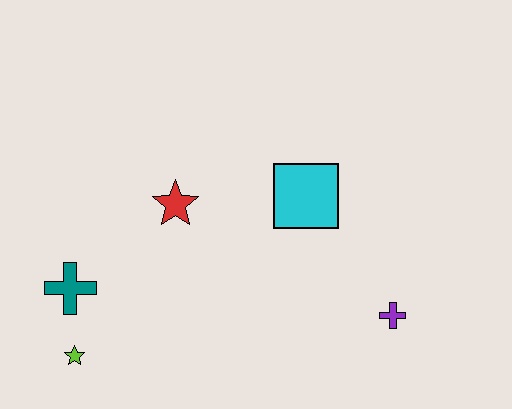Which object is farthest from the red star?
The purple cross is farthest from the red star.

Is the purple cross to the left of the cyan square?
No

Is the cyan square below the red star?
No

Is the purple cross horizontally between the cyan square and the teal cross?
No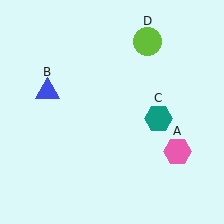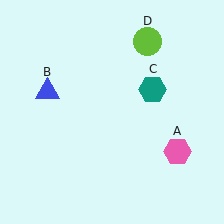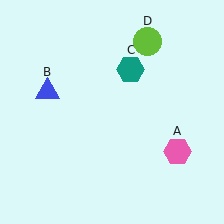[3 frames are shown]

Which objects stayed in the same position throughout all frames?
Pink hexagon (object A) and blue triangle (object B) and lime circle (object D) remained stationary.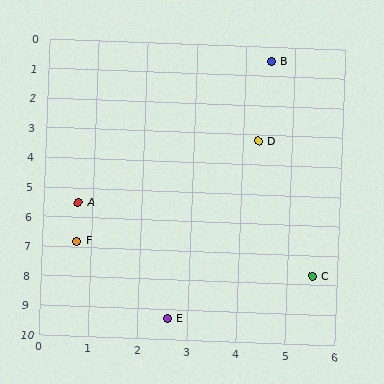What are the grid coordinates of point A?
Point A is at approximately (0.7, 5.5).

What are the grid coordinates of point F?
Point F is at approximately (0.7, 6.8).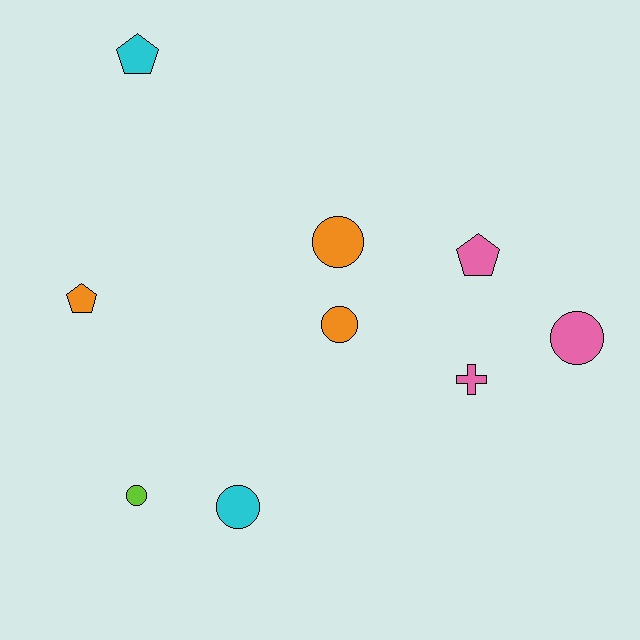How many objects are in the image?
There are 9 objects.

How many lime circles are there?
There is 1 lime circle.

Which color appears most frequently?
Pink, with 3 objects.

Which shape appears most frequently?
Circle, with 5 objects.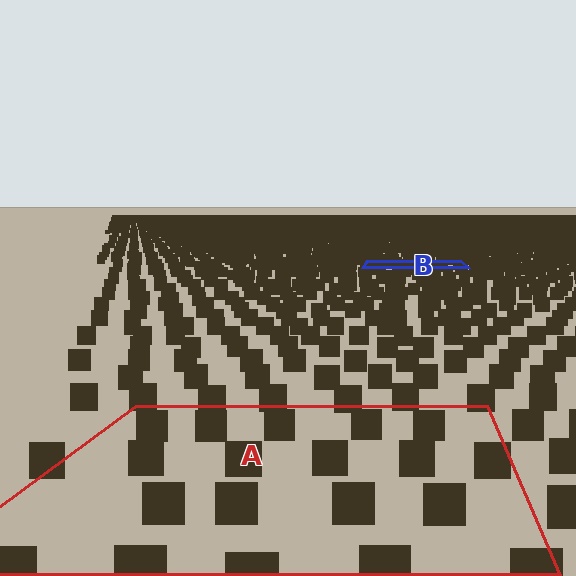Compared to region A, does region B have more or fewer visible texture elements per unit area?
Region B has more texture elements per unit area — they are packed more densely because it is farther away.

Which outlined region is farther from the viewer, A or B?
Region B is farther from the viewer — the texture elements inside it appear smaller and more densely packed.